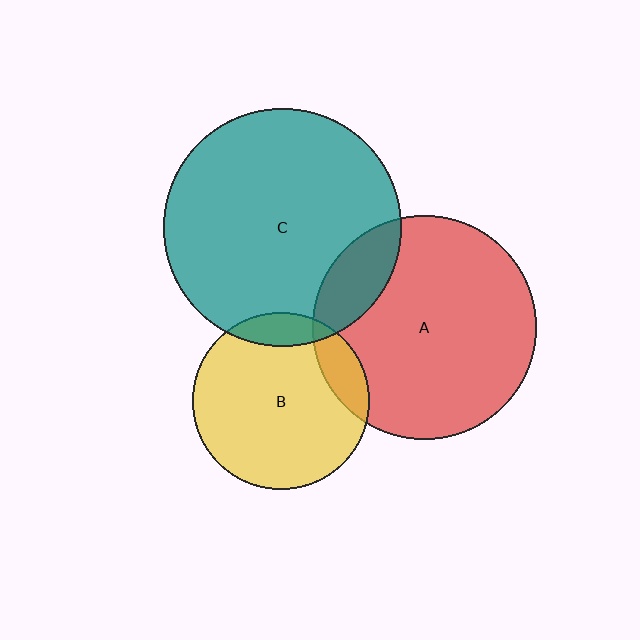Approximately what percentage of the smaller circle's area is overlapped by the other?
Approximately 10%.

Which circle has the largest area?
Circle C (teal).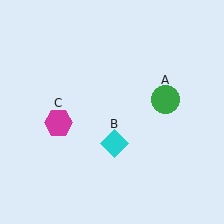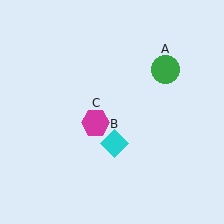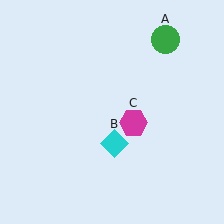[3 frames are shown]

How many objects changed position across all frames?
2 objects changed position: green circle (object A), magenta hexagon (object C).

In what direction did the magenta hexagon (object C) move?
The magenta hexagon (object C) moved right.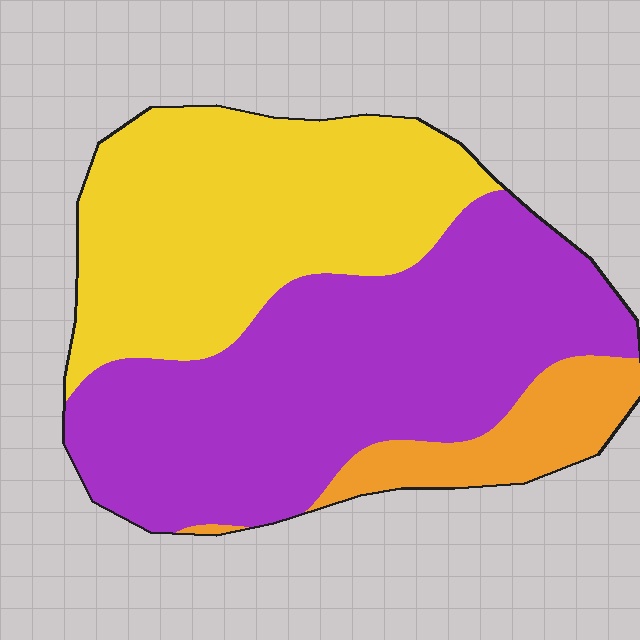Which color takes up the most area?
Purple, at roughly 50%.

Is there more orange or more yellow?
Yellow.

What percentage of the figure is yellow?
Yellow takes up between a third and a half of the figure.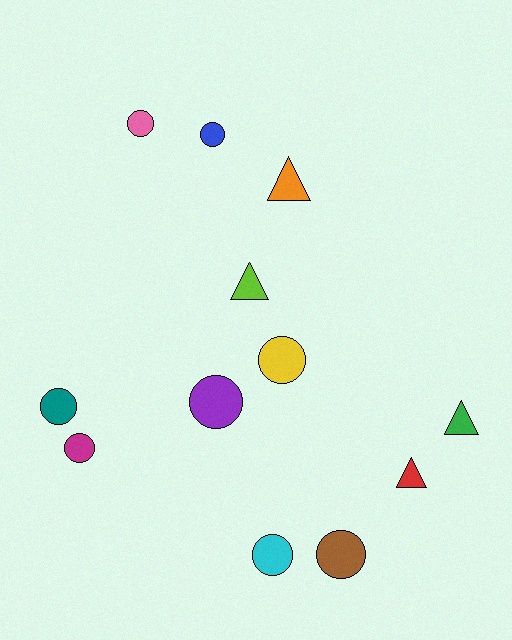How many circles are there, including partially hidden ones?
There are 8 circles.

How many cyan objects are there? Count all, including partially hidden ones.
There is 1 cyan object.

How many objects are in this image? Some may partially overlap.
There are 12 objects.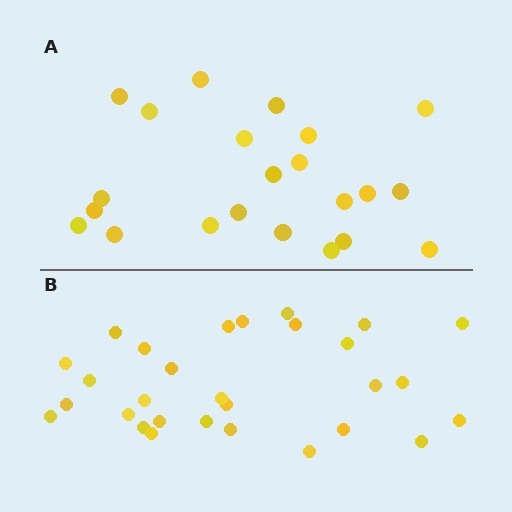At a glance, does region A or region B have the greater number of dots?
Region B (the bottom region) has more dots.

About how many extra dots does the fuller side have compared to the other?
Region B has roughly 8 or so more dots than region A.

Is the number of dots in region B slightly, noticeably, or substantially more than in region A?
Region B has noticeably more, but not dramatically so. The ratio is roughly 1.3 to 1.